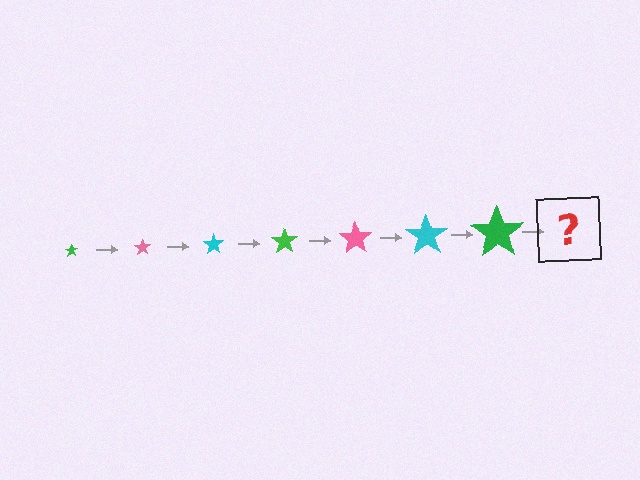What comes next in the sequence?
The next element should be a pink star, larger than the previous one.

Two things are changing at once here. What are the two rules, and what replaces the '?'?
The two rules are that the star grows larger each step and the color cycles through green, pink, and cyan. The '?' should be a pink star, larger than the previous one.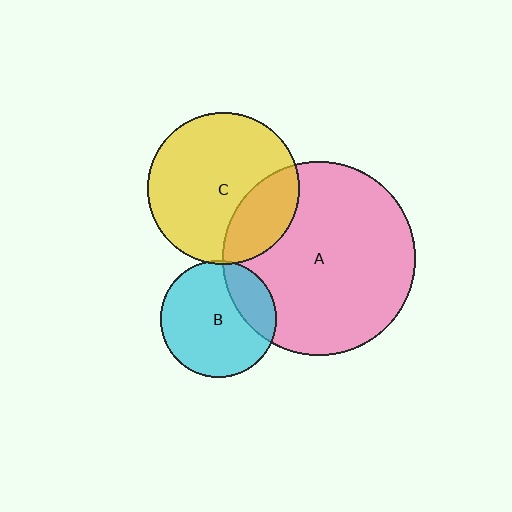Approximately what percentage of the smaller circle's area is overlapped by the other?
Approximately 25%.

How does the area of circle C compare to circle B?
Approximately 1.7 times.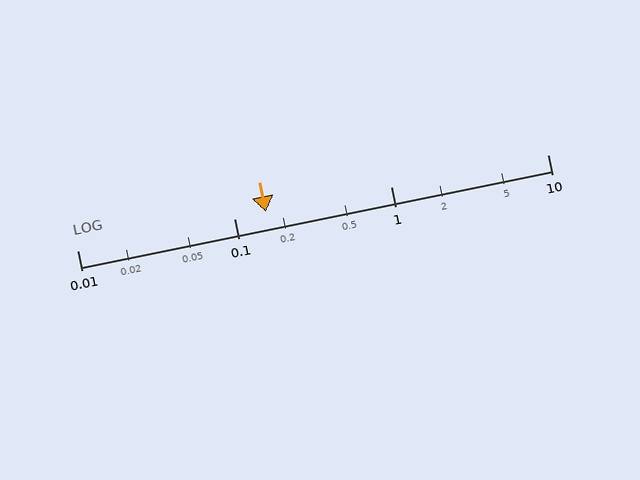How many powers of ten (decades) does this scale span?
The scale spans 3 decades, from 0.01 to 10.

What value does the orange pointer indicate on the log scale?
The pointer indicates approximately 0.16.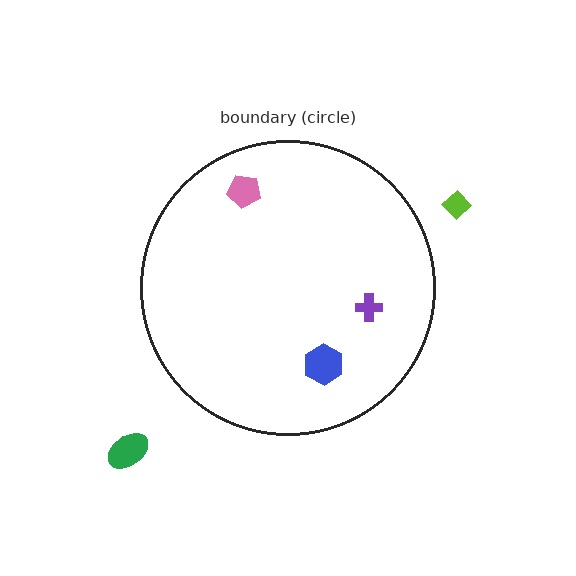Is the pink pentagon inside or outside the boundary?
Inside.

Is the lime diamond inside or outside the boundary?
Outside.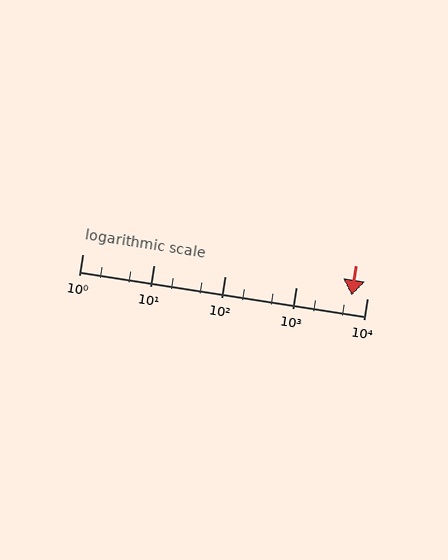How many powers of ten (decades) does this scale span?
The scale spans 4 decades, from 1 to 10000.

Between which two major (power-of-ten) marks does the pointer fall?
The pointer is between 1000 and 10000.